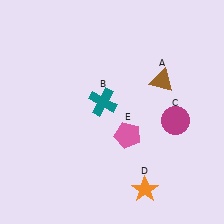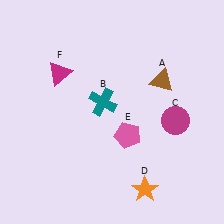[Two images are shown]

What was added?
A magenta triangle (F) was added in Image 2.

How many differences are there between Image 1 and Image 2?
There is 1 difference between the two images.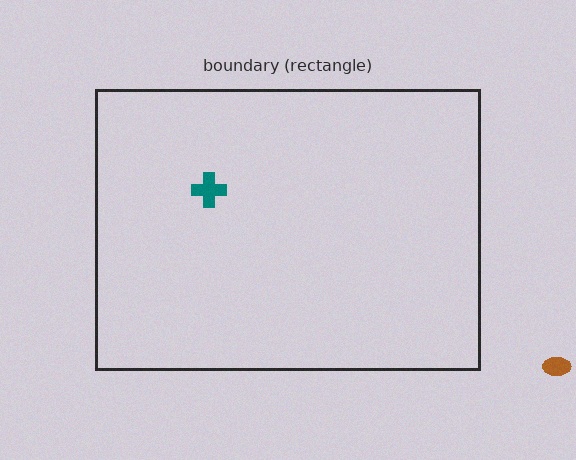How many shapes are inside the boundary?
1 inside, 1 outside.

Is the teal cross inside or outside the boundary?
Inside.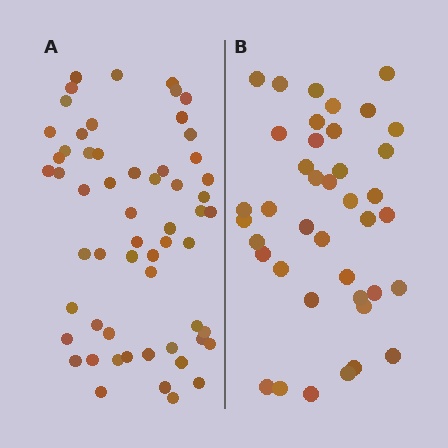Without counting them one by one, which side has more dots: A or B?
Region A (the left region) has more dots.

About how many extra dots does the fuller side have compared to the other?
Region A has approximately 20 more dots than region B.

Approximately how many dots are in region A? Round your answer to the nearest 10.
About 60 dots. (The exact count is 58, which rounds to 60.)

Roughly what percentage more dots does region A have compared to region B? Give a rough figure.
About 45% more.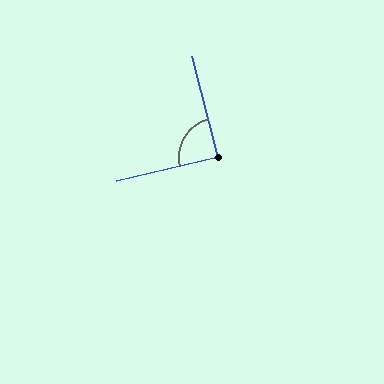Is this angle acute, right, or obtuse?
It is approximately a right angle.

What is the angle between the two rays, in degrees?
Approximately 88 degrees.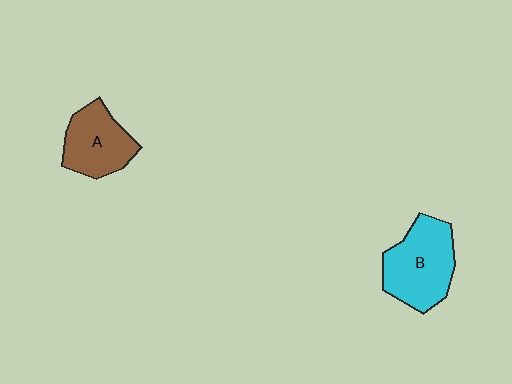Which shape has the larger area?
Shape B (cyan).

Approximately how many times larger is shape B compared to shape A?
Approximately 1.3 times.